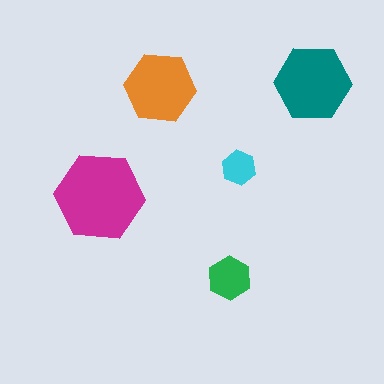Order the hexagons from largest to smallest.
the magenta one, the teal one, the orange one, the green one, the cyan one.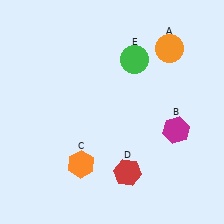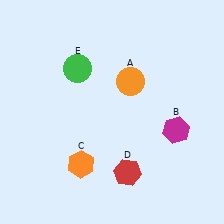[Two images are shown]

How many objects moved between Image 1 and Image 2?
2 objects moved between the two images.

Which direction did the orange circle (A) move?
The orange circle (A) moved left.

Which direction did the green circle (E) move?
The green circle (E) moved left.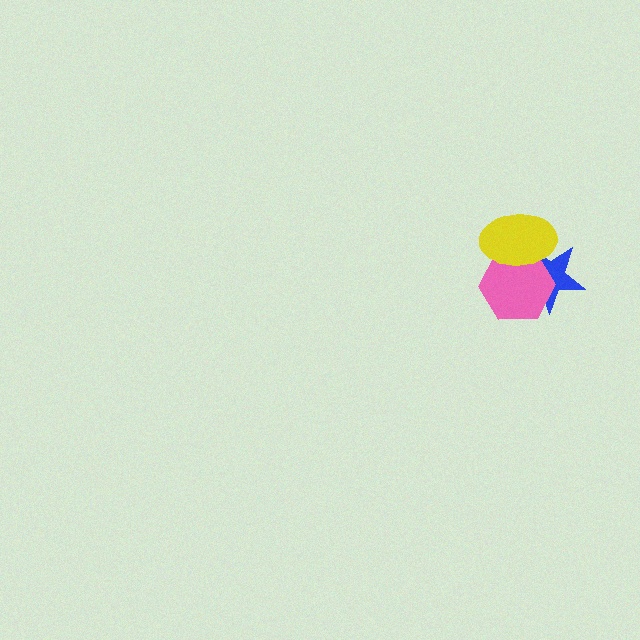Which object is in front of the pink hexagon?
The yellow ellipse is in front of the pink hexagon.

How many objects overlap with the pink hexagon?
2 objects overlap with the pink hexagon.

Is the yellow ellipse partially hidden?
No, no other shape covers it.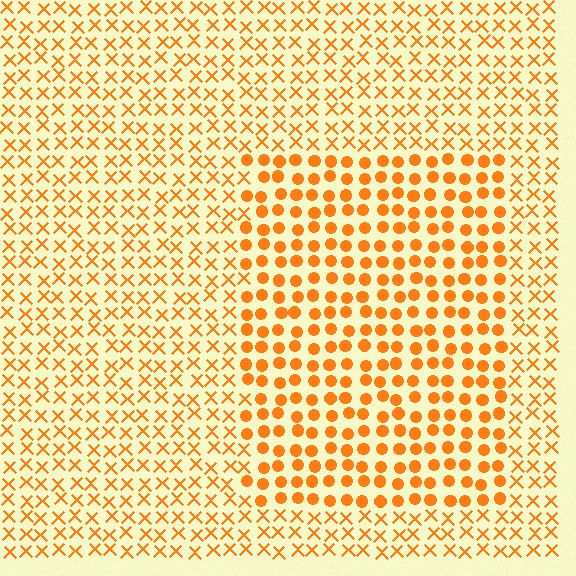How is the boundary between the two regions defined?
The boundary is defined by a change in element shape: circles inside vs. X marks outside. All elements share the same color and spacing.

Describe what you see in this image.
The image is filled with small orange elements arranged in a uniform grid. A rectangle-shaped region contains circles, while the surrounding area contains X marks. The boundary is defined purely by the change in element shape.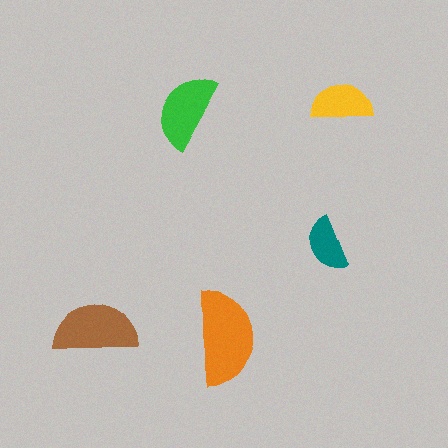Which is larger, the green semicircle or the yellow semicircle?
The green one.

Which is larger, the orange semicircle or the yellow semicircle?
The orange one.